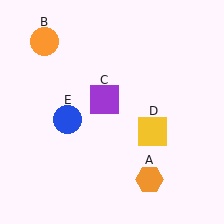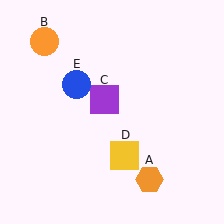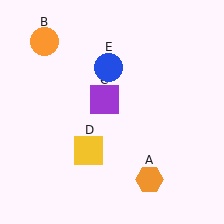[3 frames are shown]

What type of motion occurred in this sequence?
The yellow square (object D), blue circle (object E) rotated clockwise around the center of the scene.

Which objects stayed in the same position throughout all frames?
Orange hexagon (object A) and orange circle (object B) and purple square (object C) remained stationary.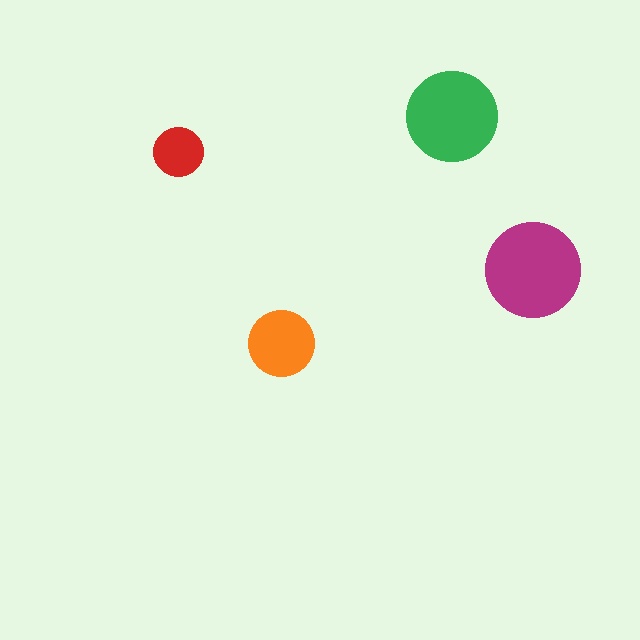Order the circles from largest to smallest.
the magenta one, the green one, the orange one, the red one.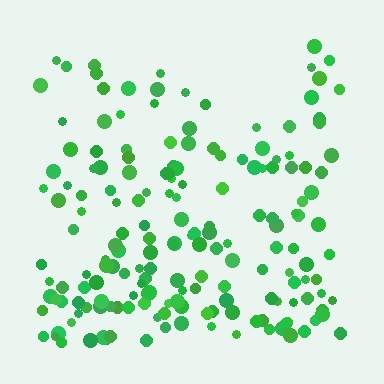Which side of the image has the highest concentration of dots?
The bottom.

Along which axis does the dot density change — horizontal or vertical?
Vertical.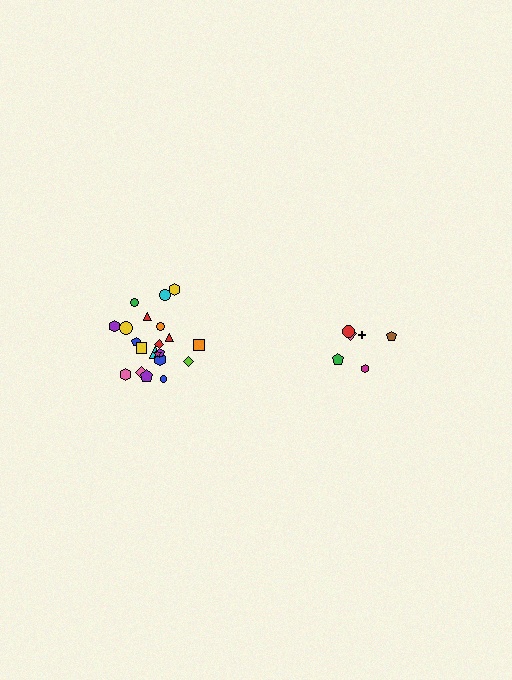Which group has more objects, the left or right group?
The left group.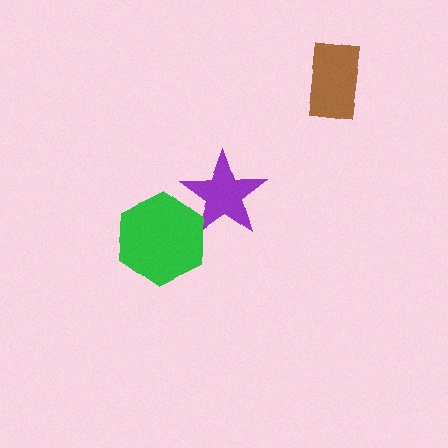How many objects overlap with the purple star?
1 object overlaps with the purple star.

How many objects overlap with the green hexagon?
1 object overlaps with the green hexagon.